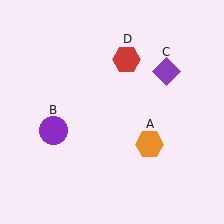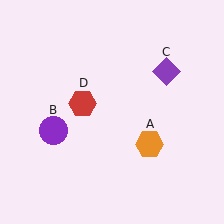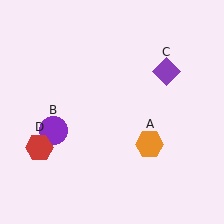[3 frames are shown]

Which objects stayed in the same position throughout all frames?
Orange hexagon (object A) and purple circle (object B) and purple diamond (object C) remained stationary.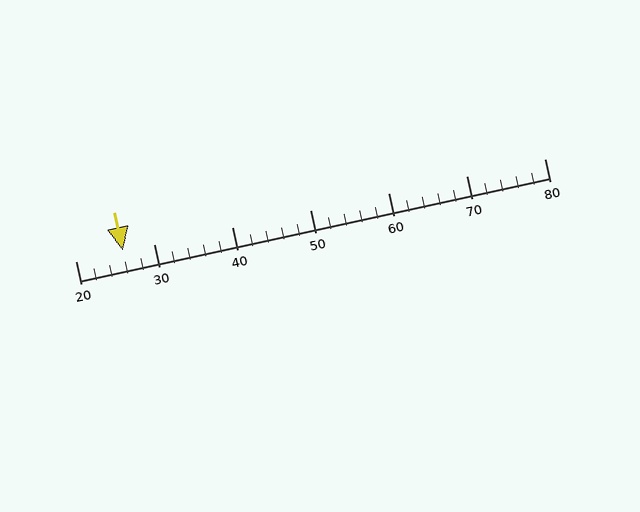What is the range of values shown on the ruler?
The ruler shows values from 20 to 80.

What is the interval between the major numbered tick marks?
The major tick marks are spaced 10 units apart.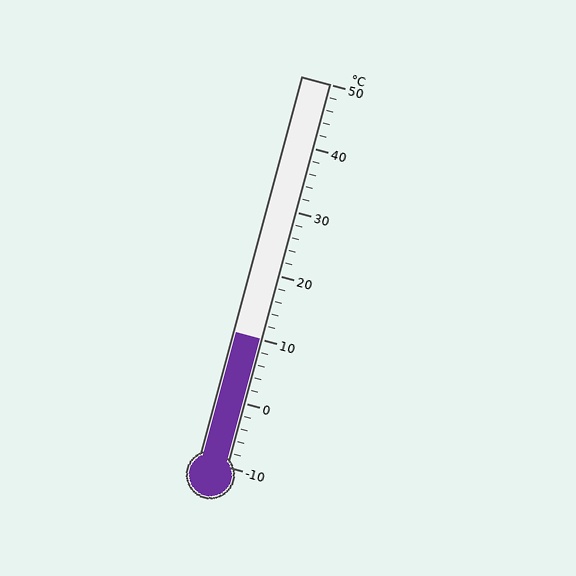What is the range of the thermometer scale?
The thermometer scale ranges from -10°C to 50°C.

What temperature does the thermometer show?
The thermometer shows approximately 10°C.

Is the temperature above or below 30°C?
The temperature is below 30°C.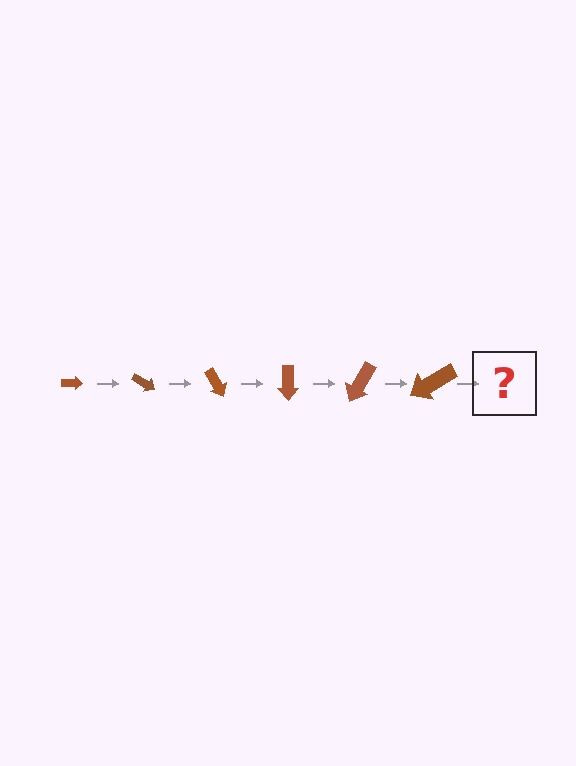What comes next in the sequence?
The next element should be an arrow, larger than the previous one and rotated 180 degrees from the start.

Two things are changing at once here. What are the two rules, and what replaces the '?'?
The two rules are that the arrow grows larger each step and it rotates 30 degrees each step. The '?' should be an arrow, larger than the previous one and rotated 180 degrees from the start.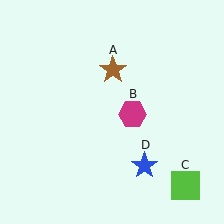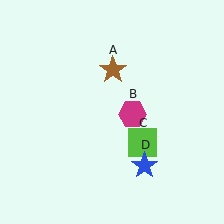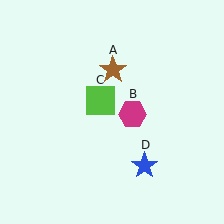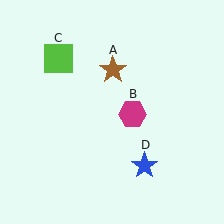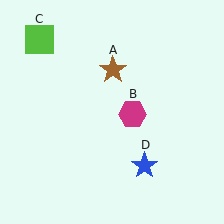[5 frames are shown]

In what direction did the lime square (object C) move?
The lime square (object C) moved up and to the left.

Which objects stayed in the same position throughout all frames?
Brown star (object A) and magenta hexagon (object B) and blue star (object D) remained stationary.